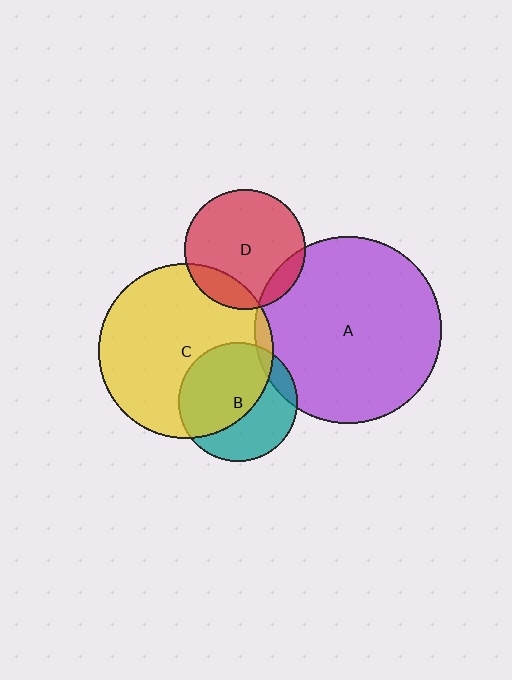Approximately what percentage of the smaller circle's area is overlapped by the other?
Approximately 60%.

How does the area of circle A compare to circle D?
Approximately 2.4 times.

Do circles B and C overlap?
Yes.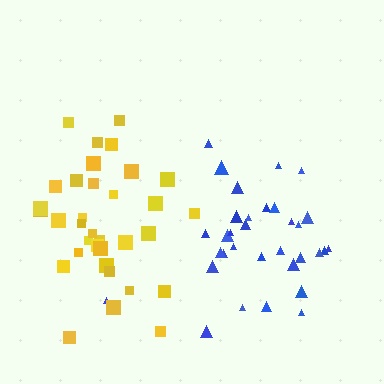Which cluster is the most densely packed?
Blue.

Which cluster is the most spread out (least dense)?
Yellow.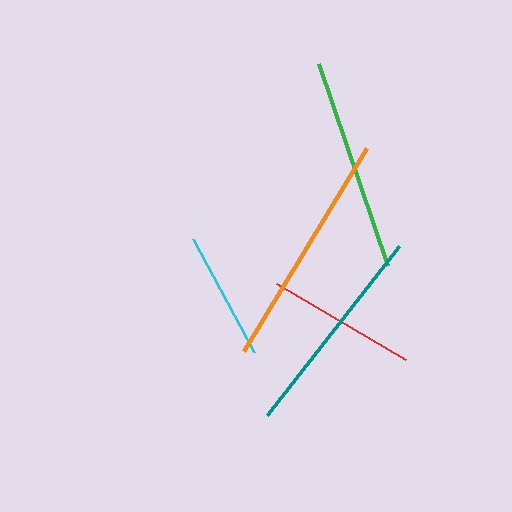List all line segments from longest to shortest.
From longest to shortest: orange, teal, green, red, cyan.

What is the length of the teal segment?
The teal segment is approximately 214 pixels long.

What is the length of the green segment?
The green segment is approximately 213 pixels long.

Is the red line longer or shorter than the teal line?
The teal line is longer than the red line.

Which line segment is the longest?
The orange line is the longest at approximately 237 pixels.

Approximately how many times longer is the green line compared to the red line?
The green line is approximately 1.4 times the length of the red line.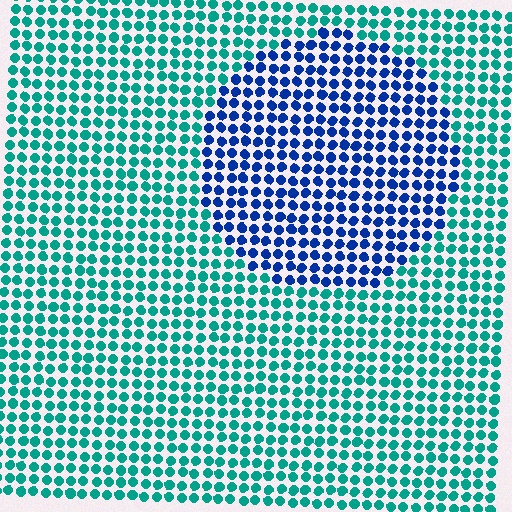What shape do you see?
I see a circle.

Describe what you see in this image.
The image is filled with small teal elements in a uniform arrangement. A circle-shaped region is visible where the elements are tinted to a slightly different hue, forming a subtle color boundary.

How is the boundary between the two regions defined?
The boundary is defined purely by a slight shift in hue (about 51 degrees). Spacing, size, and orientation are identical on both sides.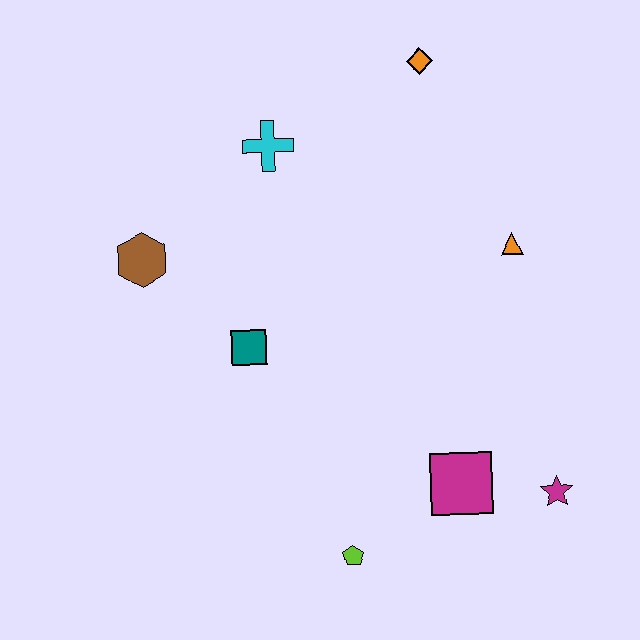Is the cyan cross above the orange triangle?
Yes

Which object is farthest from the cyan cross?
The magenta star is farthest from the cyan cross.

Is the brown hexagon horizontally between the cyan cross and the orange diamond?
No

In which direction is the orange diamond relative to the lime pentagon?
The orange diamond is above the lime pentagon.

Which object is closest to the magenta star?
The magenta square is closest to the magenta star.